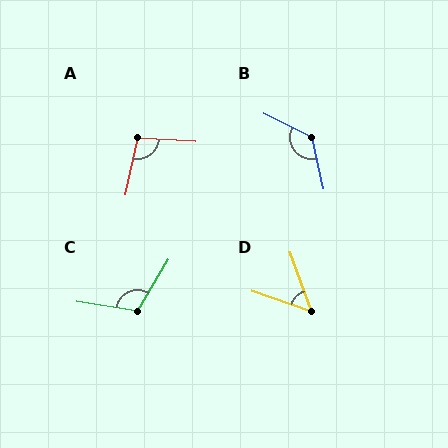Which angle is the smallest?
D, at approximately 51 degrees.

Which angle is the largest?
B, at approximately 129 degrees.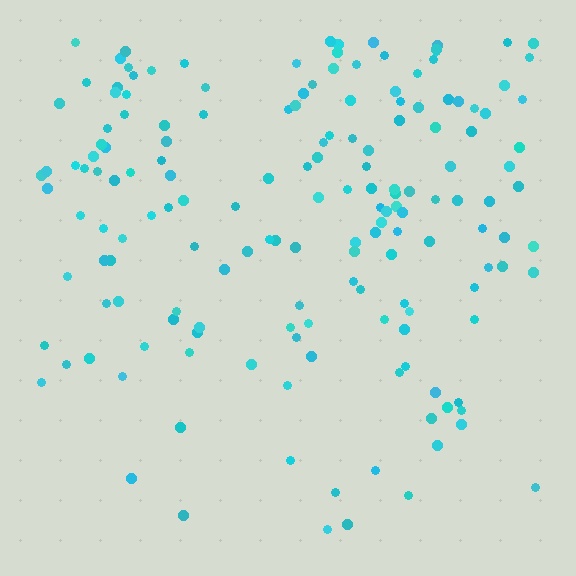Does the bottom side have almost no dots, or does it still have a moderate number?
Still a moderate number, just noticeably fewer than the top.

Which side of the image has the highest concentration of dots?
The top.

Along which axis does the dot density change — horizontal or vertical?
Vertical.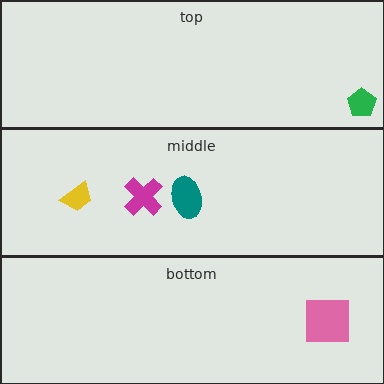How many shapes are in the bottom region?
1.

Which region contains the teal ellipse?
The middle region.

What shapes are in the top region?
The green pentagon.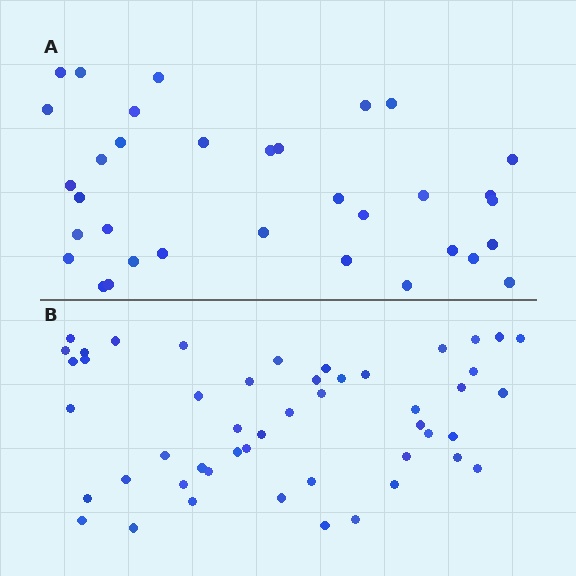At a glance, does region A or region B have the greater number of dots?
Region B (the bottom region) has more dots.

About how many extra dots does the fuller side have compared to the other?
Region B has approximately 15 more dots than region A.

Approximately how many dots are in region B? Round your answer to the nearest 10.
About 50 dots. (The exact count is 49, which rounds to 50.)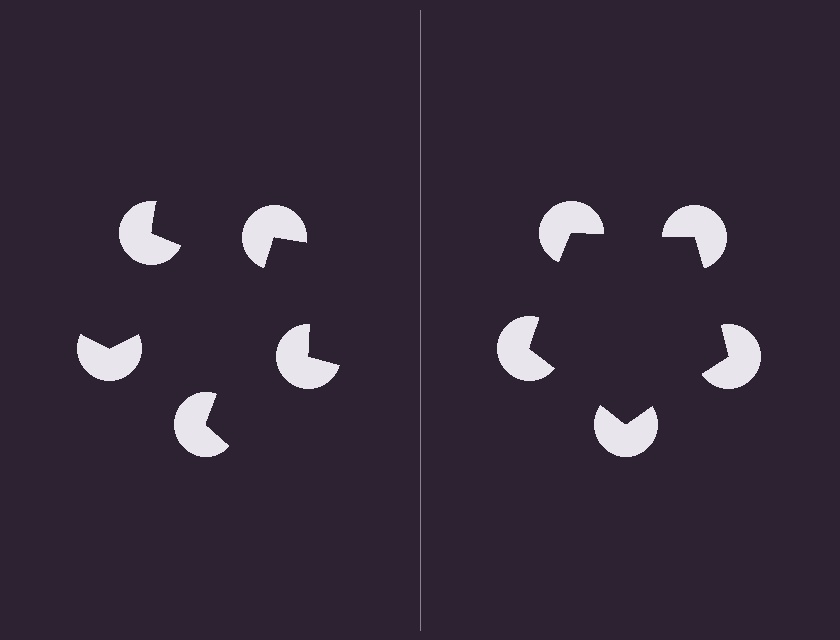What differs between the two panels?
The pac-man discs are positioned identically on both sides; only the wedge orientations differ. On the right they align to a pentagon; on the left they are misaligned.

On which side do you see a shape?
An illusory pentagon appears on the right side. On the left side the wedge cuts are rotated, so no coherent shape forms.